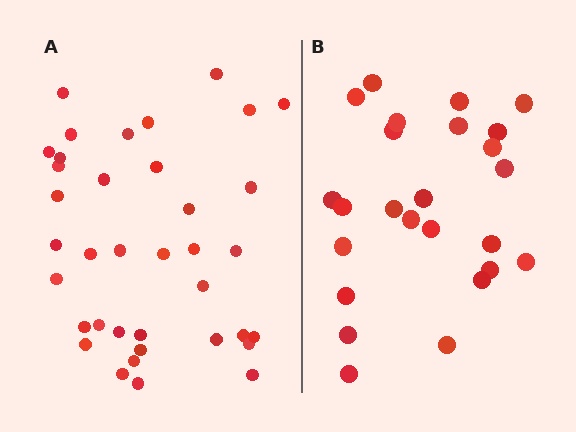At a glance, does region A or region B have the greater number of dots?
Region A (the left region) has more dots.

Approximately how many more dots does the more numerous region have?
Region A has roughly 12 or so more dots than region B.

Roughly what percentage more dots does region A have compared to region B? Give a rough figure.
About 50% more.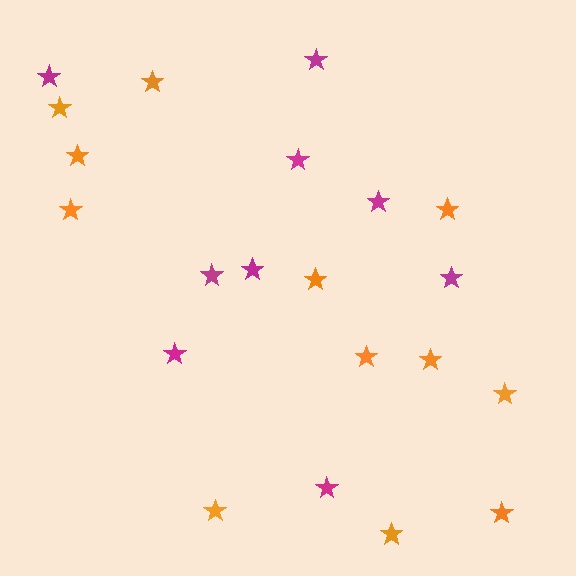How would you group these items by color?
There are 2 groups: one group of orange stars (12) and one group of magenta stars (9).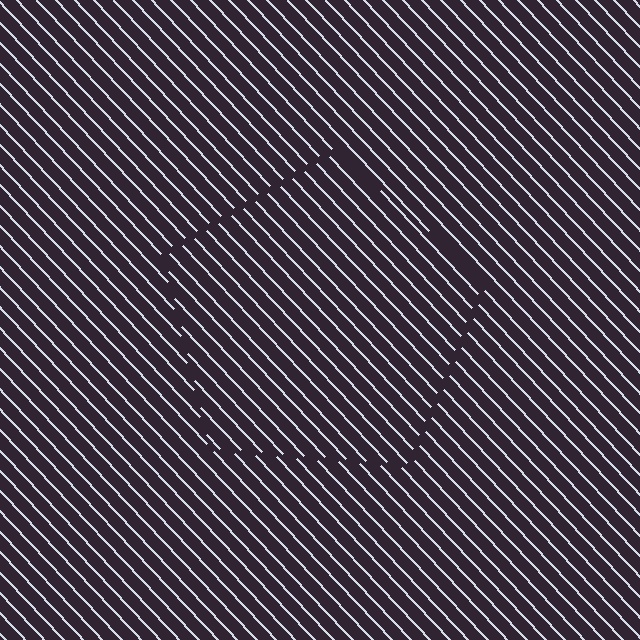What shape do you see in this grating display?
An illusory pentagon. The interior of the shape contains the same grating, shifted by half a period — the contour is defined by the phase discontinuity where line-ends from the inner and outer gratings abut.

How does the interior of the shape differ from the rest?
The interior of the shape contains the same grating, shifted by half a period — the contour is defined by the phase discontinuity where line-ends from the inner and outer gratings abut.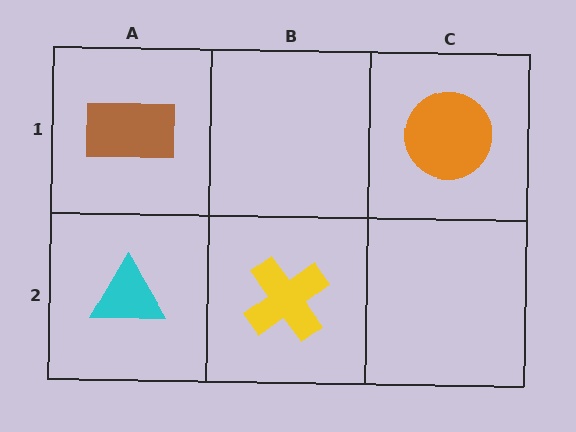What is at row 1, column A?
A brown rectangle.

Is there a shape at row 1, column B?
No, that cell is empty.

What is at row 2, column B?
A yellow cross.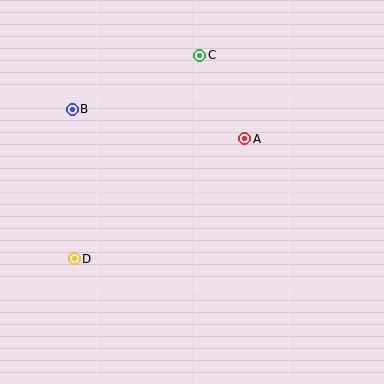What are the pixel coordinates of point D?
Point D is at (74, 259).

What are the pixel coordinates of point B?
Point B is at (72, 109).